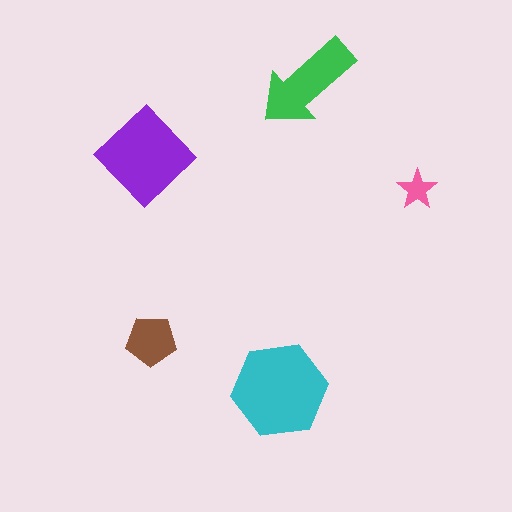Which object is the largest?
The cyan hexagon.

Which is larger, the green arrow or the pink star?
The green arrow.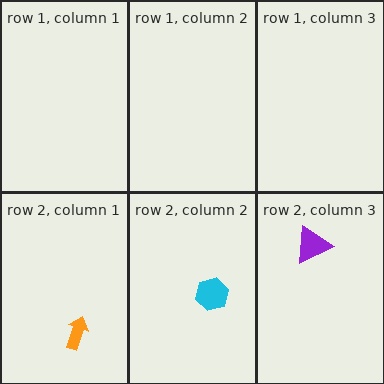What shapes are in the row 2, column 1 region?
The orange arrow.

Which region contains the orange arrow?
The row 2, column 1 region.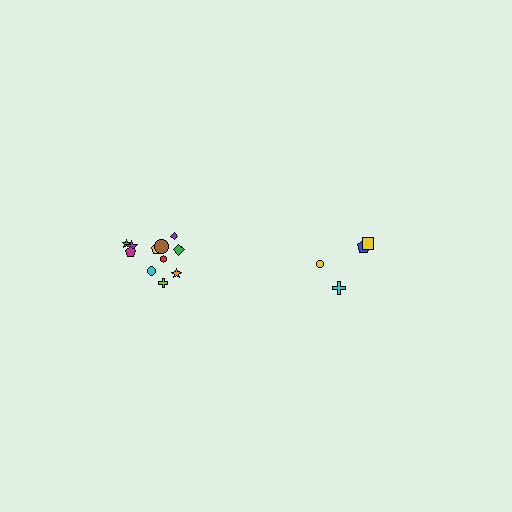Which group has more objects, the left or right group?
The left group.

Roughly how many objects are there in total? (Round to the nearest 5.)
Roughly 15 objects in total.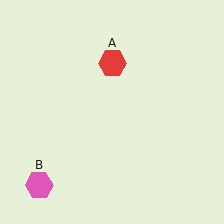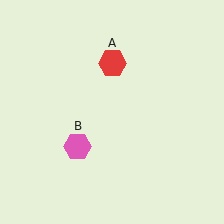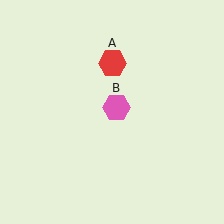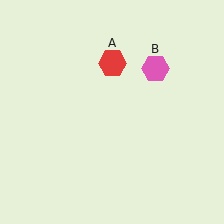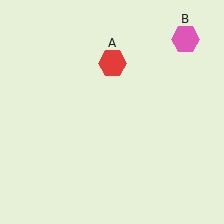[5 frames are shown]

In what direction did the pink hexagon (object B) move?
The pink hexagon (object B) moved up and to the right.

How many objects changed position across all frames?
1 object changed position: pink hexagon (object B).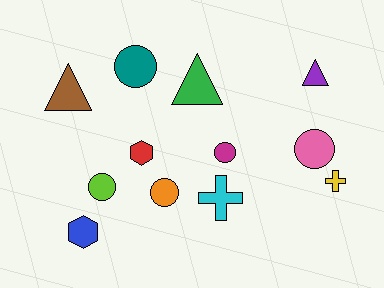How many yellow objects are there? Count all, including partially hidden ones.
There is 1 yellow object.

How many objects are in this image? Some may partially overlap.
There are 12 objects.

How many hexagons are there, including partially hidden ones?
There are 2 hexagons.